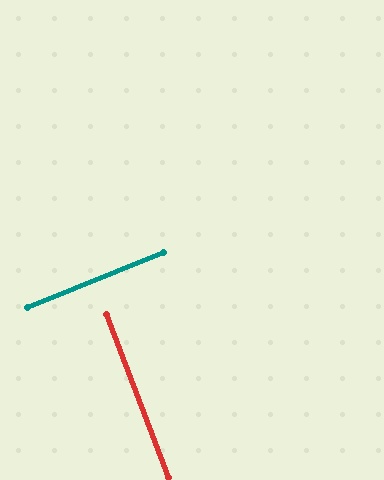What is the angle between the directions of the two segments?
Approximately 89 degrees.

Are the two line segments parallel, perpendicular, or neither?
Perpendicular — they meet at approximately 89°.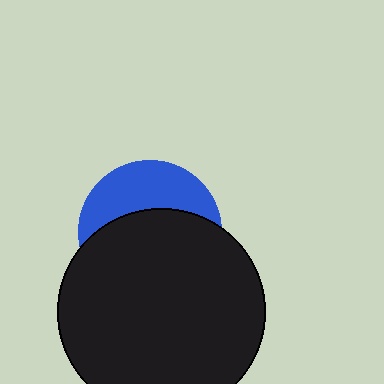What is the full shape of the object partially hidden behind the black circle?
The partially hidden object is a blue circle.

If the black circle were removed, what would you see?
You would see the complete blue circle.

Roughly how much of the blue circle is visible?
A small part of it is visible (roughly 37%).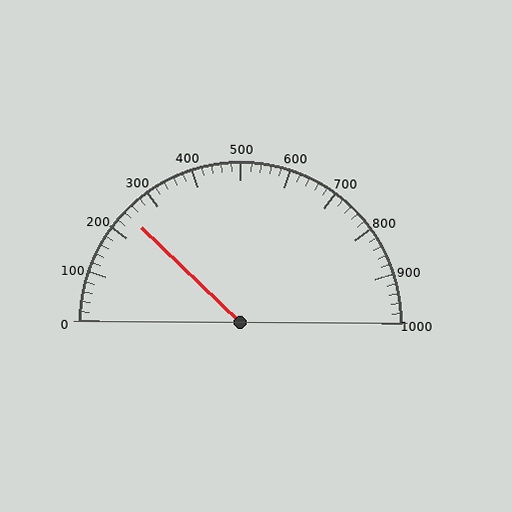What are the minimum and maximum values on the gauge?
The gauge ranges from 0 to 1000.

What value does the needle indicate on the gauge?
The needle indicates approximately 240.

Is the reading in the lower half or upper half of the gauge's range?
The reading is in the lower half of the range (0 to 1000).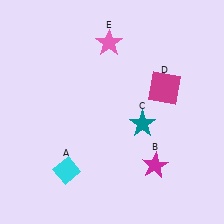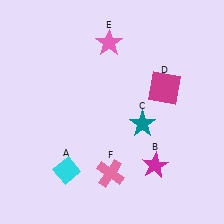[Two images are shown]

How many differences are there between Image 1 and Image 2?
There is 1 difference between the two images.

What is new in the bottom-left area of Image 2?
A pink cross (F) was added in the bottom-left area of Image 2.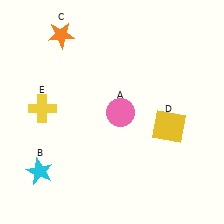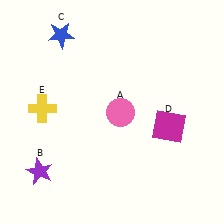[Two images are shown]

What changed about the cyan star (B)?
In Image 1, B is cyan. In Image 2, it changed to purple.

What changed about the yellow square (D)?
In Image 1, D is yellow. In Image 2, it changed to magenta.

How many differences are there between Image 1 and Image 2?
There are 3 differences between the two images.